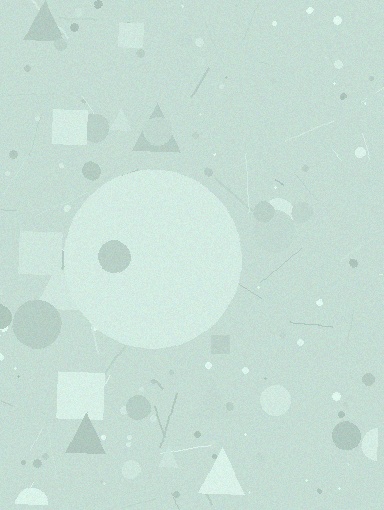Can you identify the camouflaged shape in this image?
The camouflaged shape is a circle.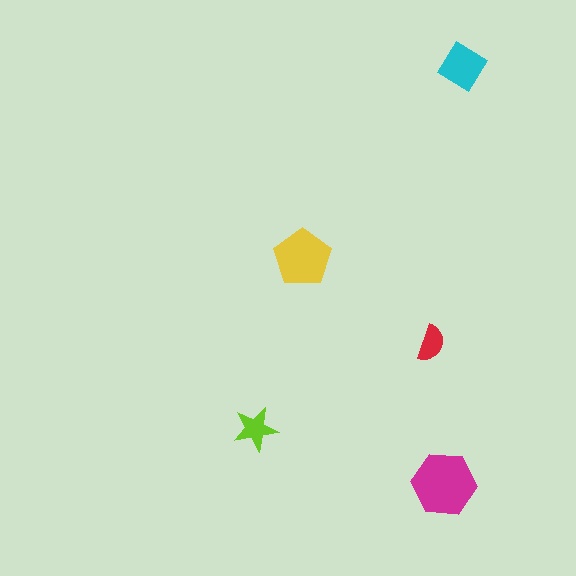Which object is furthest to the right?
The cyan diamond is rightmost.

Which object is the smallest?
The red semicircle.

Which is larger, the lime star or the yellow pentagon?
The yellow pentagon.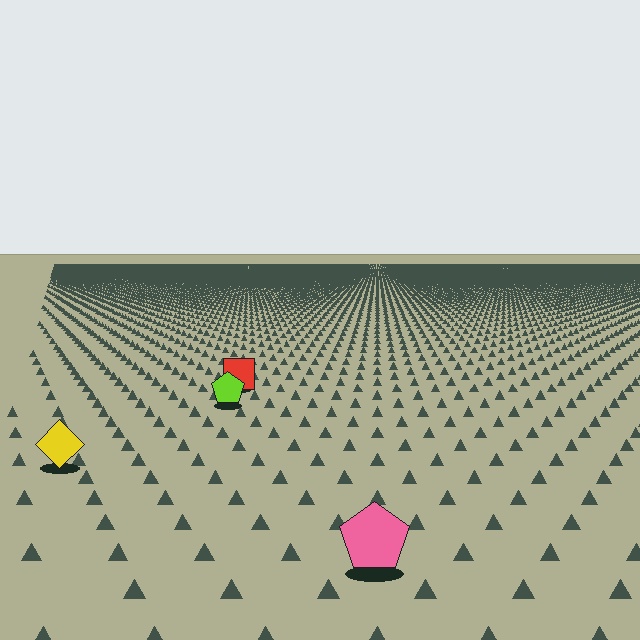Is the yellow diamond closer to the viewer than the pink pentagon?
No. The pink pentagon is closer — you can tell from the texture gradient: the ground texture is coarser near it.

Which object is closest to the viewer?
The pink pentagon is closest. The texture marks near it are larger and more spread out.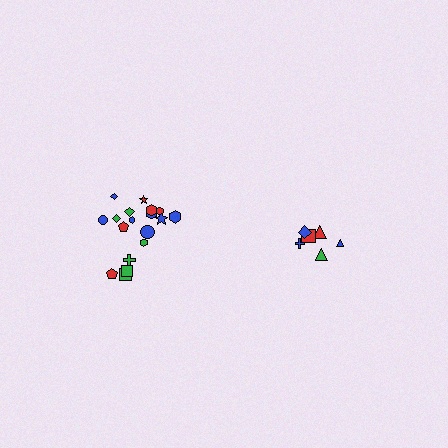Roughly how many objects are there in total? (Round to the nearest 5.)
Roughly 25 objects in total.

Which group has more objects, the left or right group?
The left group.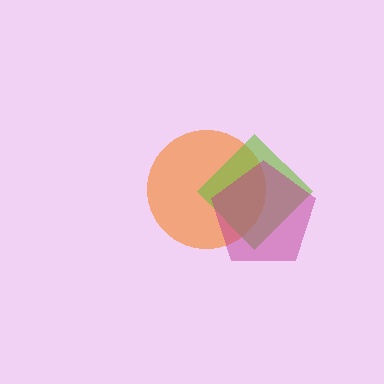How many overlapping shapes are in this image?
There are 3 overlapping shapes in the image.